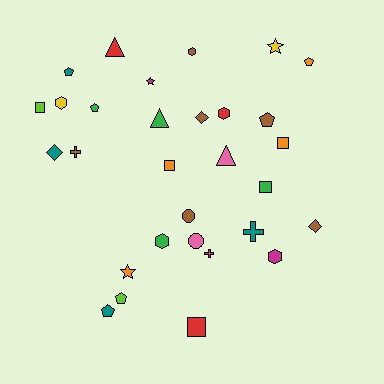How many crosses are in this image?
There are 3 crosses.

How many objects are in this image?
There are 30 objects.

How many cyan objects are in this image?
There are no cyan objects.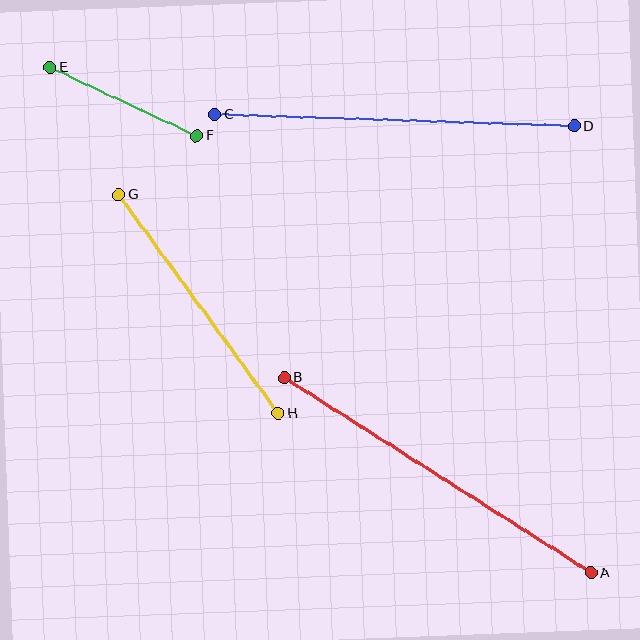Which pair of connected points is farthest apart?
Points A and B are farthest apart.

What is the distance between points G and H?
The distance is approximately 270 pixels.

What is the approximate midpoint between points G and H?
The midpoint is at approximately (199, 304) pixels.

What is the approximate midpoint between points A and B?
The midpoint is at approximately (438, 475) pixels.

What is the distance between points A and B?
The distance is approximately 364 pixels.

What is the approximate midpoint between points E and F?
The midpoint is at approximately (123, 102) pixels.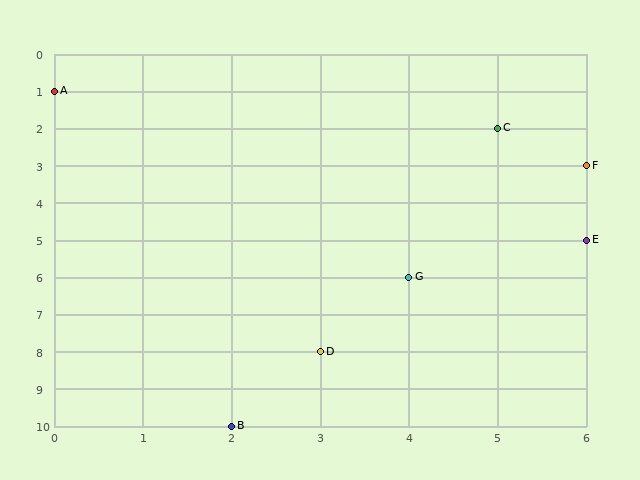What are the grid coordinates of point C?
Point C is at grid coordinates (5, 2).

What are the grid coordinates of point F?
Point F is at grid coordinates (6, 3).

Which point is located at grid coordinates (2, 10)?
Point B is at (2, 10).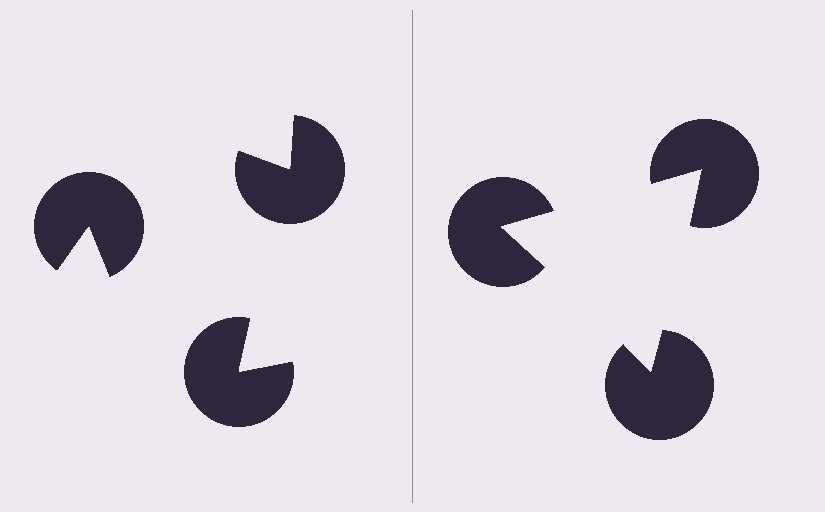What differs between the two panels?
The pac-man discs are positioned identically on both sides; only the wedge orientations differ. On the right they align to a triangle; on the left they are misaligned.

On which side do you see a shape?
An illusory triangle appears on the right side. On the left side the wedge cuts are rotated, so no coherent shape forms.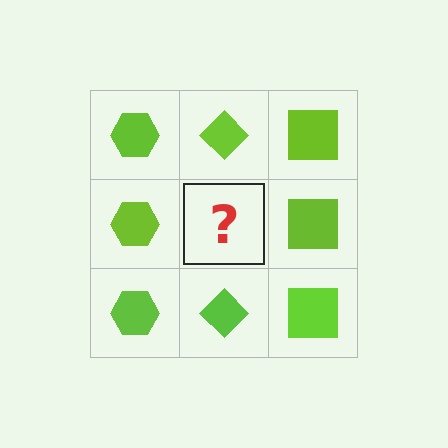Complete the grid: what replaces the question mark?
The question mark should be replaced with a lime diamond.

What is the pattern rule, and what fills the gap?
The rule is that each column has a consistent shape. The gap should be filled with a lime diamond.